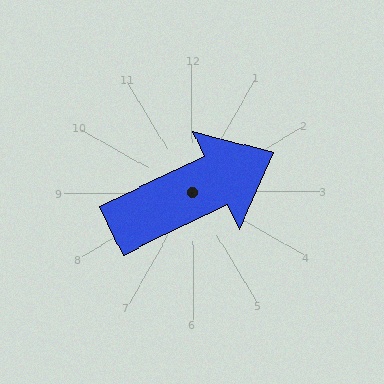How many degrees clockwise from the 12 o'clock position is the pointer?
Approximately 65 degrees.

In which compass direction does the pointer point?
Northeast.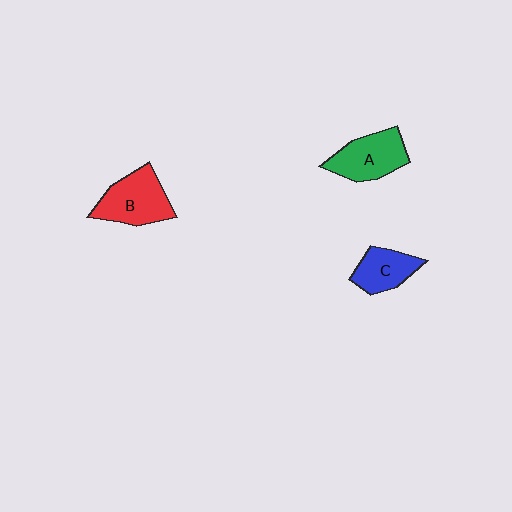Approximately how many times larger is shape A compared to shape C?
Approximately 1.3 times.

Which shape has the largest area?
Shape B (red).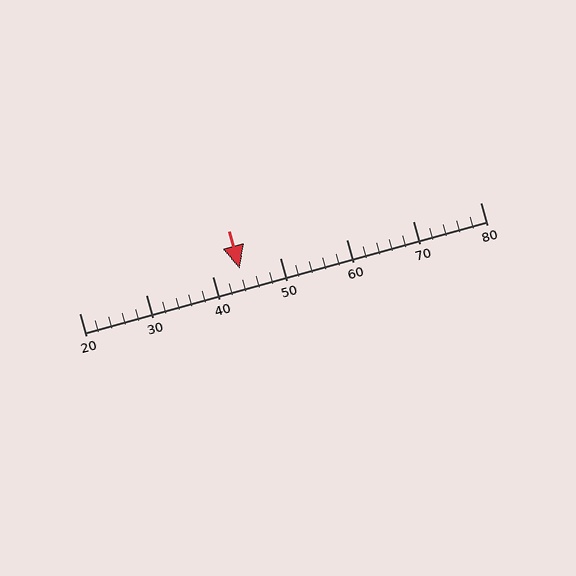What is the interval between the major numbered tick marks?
The major tick marks are spaced 10 units apart.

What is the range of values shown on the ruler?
The ruler shows values from 20 to 80.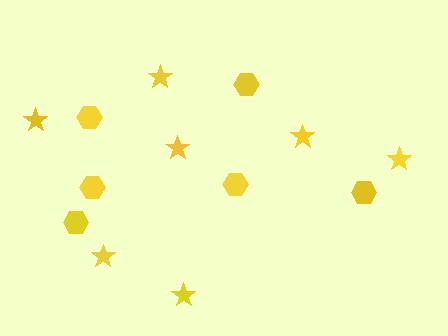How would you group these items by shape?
There are 2 groups: one group of hexagons (6) and one group of stars (7).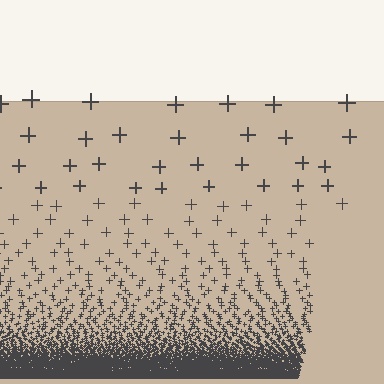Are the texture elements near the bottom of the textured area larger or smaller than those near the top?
Smaller. The gradient is inverted — elements near the bottom are smaller and denser.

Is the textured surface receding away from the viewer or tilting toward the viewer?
The surface appears to tilt toward the viewer. Texture elements get larger and sparser toward the top.